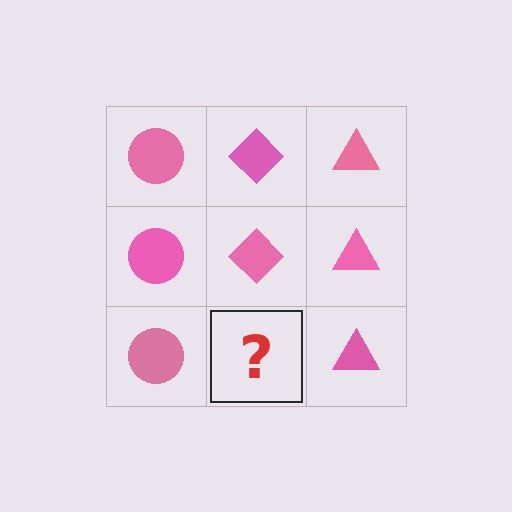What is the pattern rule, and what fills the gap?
The rule is that each column has a consistent shape. The gap should be filled with a pink diamond.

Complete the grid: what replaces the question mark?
The question mark should be replaced with a pink diamond.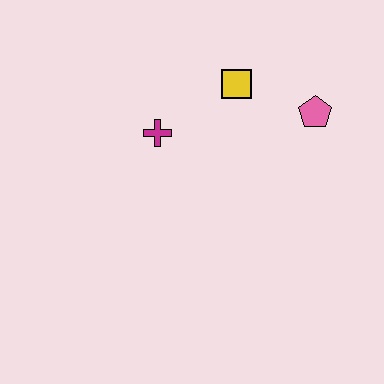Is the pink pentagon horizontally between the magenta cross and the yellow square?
No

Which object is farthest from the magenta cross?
The pink pentagon is farthest from the magenta cross.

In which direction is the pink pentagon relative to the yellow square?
The pink pentagon is to the right of the yellow square.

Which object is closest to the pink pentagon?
The yellow square is closest to the pink pentagon.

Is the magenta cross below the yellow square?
Yes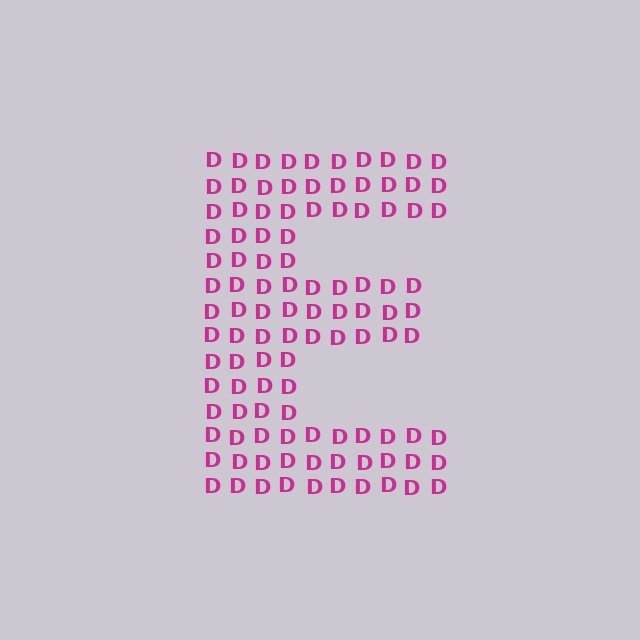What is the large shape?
The large shape is the letter E.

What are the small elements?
The small elements are letter D's.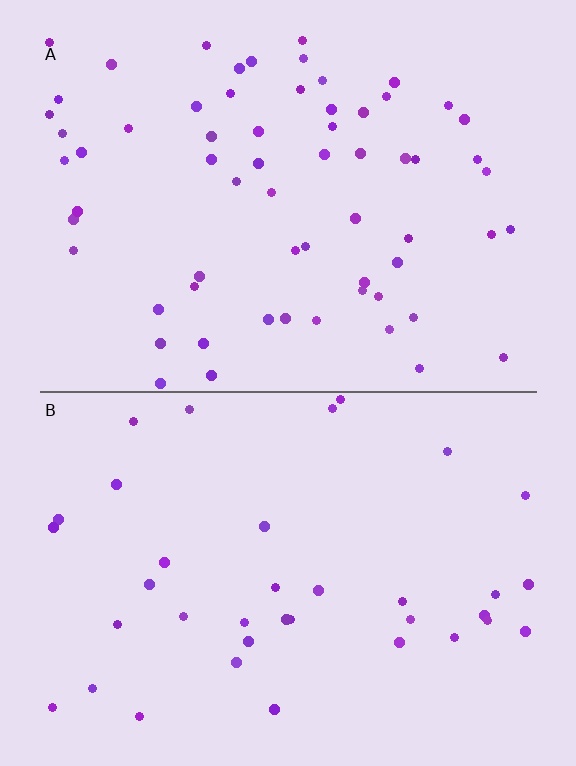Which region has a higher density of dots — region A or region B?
A (the top).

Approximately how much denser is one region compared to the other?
Approximately 1.8× — region A over region B.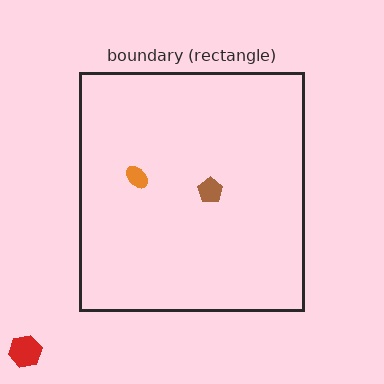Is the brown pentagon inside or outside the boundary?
Inside.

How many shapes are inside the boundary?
2 inside, 1 outside.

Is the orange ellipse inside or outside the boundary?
Inside.